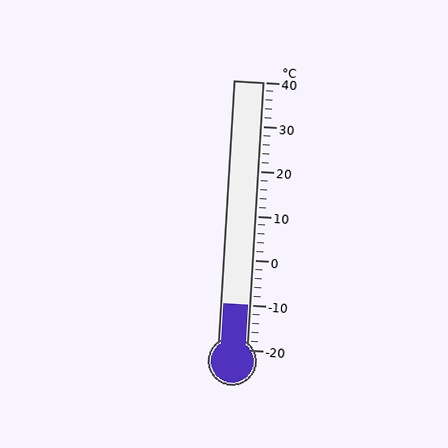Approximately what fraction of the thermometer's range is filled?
The thermometer is filled to approximately 15% of its range.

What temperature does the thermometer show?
The thermometer shows approximately -10°C.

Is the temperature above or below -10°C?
The temperature is at -10°C.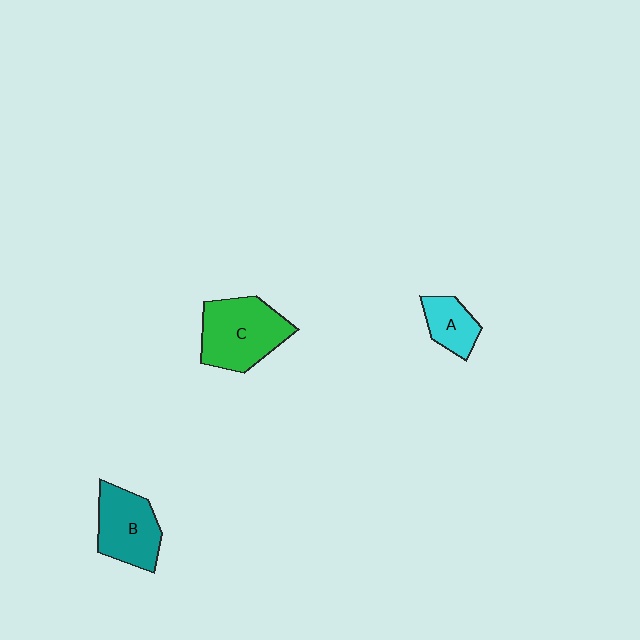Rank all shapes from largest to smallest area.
From largest to smallest: C (green), B (teal), A (cyan).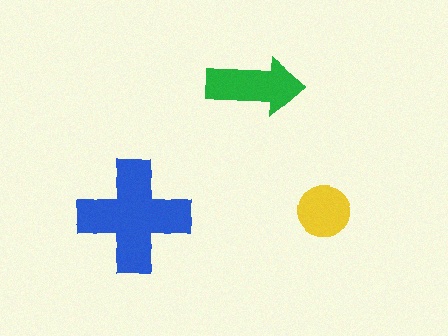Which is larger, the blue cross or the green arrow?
The blue cross.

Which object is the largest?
The blue cross.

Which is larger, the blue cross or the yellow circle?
The blue cross.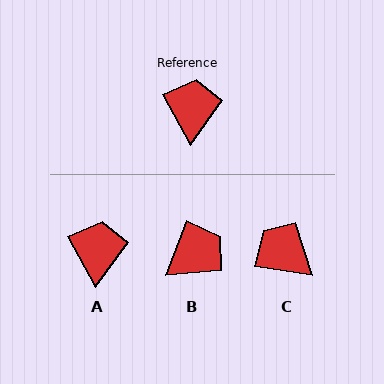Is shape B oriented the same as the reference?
No, it is off by about 49 degrees.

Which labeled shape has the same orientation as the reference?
A.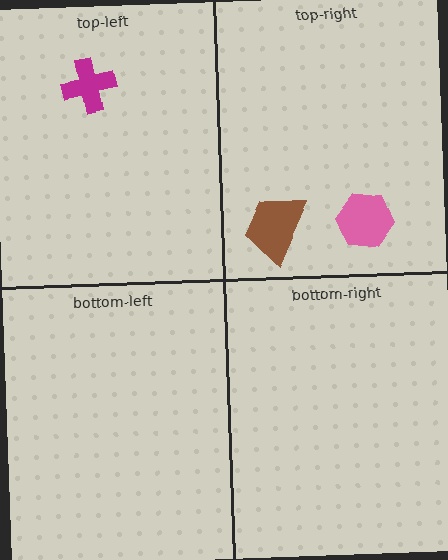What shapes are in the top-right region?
The brown trapezoid, the pink hexagon.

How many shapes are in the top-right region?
2.